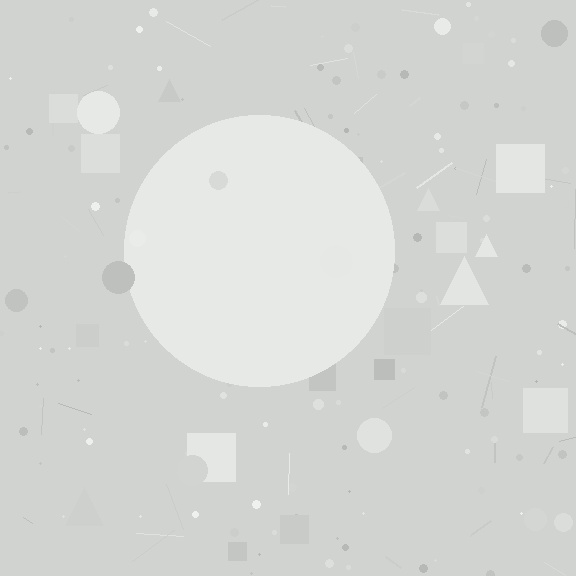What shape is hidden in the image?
A circle is hidden in the image.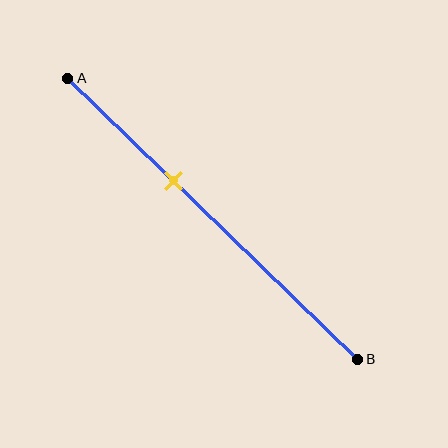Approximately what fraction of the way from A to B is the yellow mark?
The yellow mark is approximately 35% of the way from A to B.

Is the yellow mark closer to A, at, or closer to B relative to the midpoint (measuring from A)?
The yellow mark is closer to point A than the midpoint of segment AB.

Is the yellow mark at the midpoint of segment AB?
No, the mark is at about 35% from A, not at the 50% midpoint.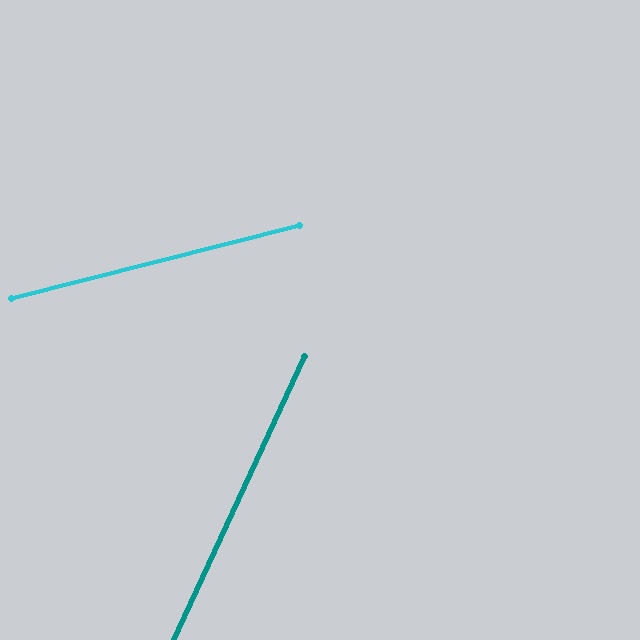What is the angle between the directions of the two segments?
Approximately 51 degrees.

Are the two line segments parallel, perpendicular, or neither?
Neither parallel nor perpendicular — they differ by about 51°.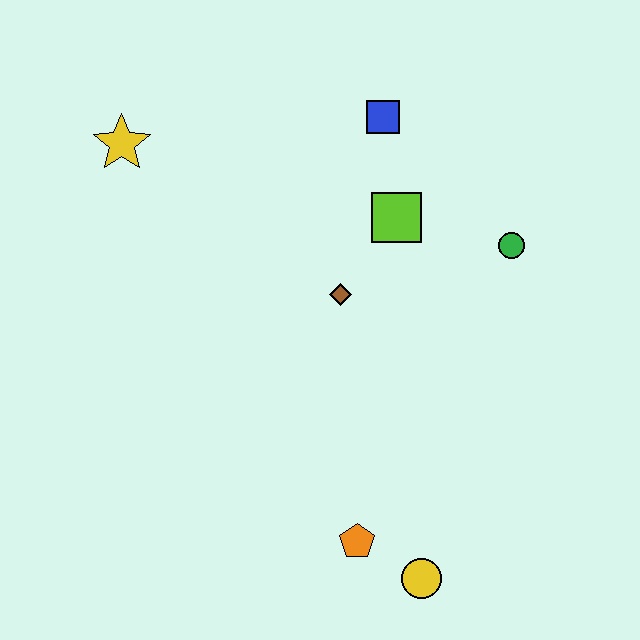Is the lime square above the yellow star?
No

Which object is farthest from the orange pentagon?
The yellow star is farthest from the orange pentagon.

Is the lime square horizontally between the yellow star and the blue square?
No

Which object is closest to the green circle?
The lime square is closest to the green circle.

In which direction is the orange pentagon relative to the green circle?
The orange pentagon is below the green circle.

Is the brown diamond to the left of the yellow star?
No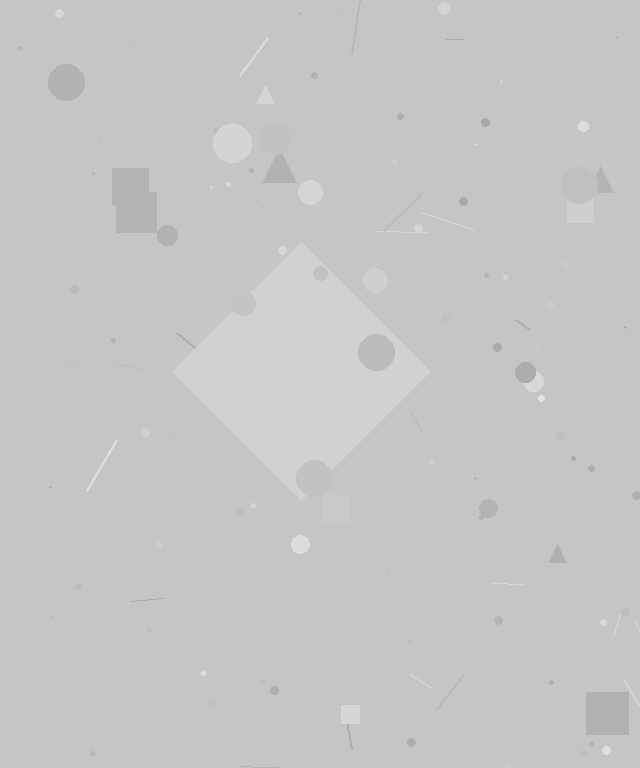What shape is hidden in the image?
A diamond is hidden in the image.